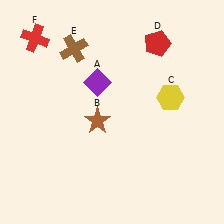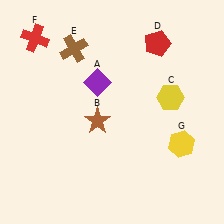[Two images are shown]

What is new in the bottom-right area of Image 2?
A yellow hexagon (G) was added in the bottom-right area of Image 2.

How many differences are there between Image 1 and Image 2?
There is 1 difference between the two images.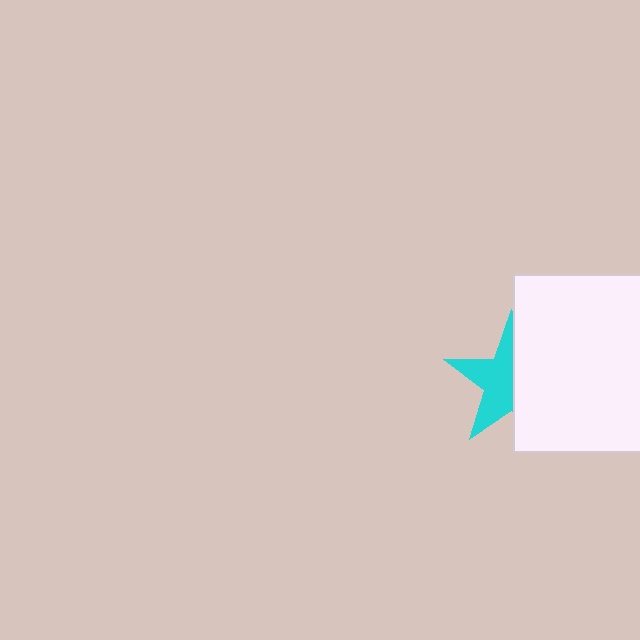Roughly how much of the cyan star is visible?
About half of it is visible (roughly 53%).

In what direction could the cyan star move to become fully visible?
The cyan star could move left. That would shift it out from behind the white square entirely.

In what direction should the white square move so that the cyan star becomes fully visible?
The white square should move right. That is the shortest direction to clear the overlap and leave the cyan star fully visible.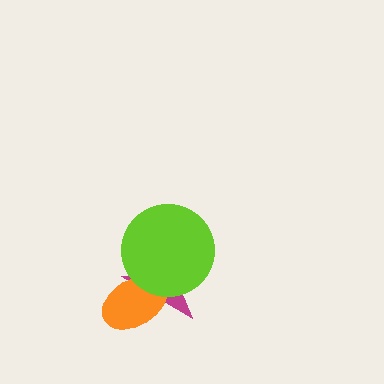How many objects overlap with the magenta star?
2 objects overlap with the magenta star.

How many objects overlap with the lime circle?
2 objects overlap with the lime circle.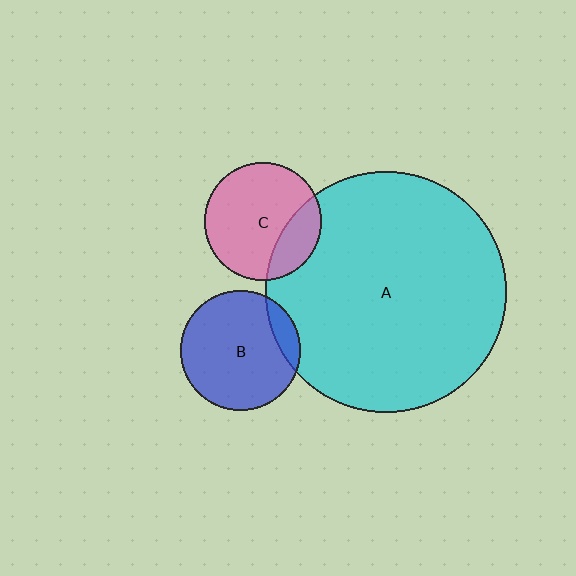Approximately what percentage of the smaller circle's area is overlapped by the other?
Approximately 10%.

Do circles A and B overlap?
Yes.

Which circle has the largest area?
Circle A (cyan).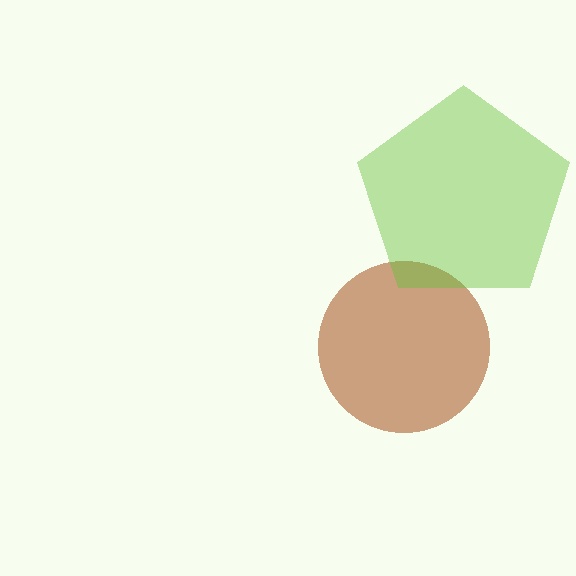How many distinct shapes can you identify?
There are 2 distinct shapes: a brown circle, a lime pentagon.